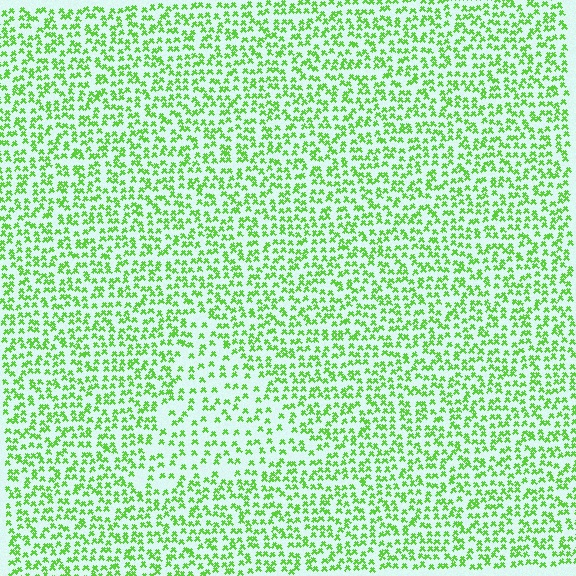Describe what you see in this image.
The image contains small lime elements arranged at two different densities. A triangle-shaped region is visible where the elements are less densely packed than the surrounding area.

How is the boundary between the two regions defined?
The boundary is defined by a change in element density (approximately 1.8x ratio). All elements are the same color, size, and shape.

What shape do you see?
I see a triangle.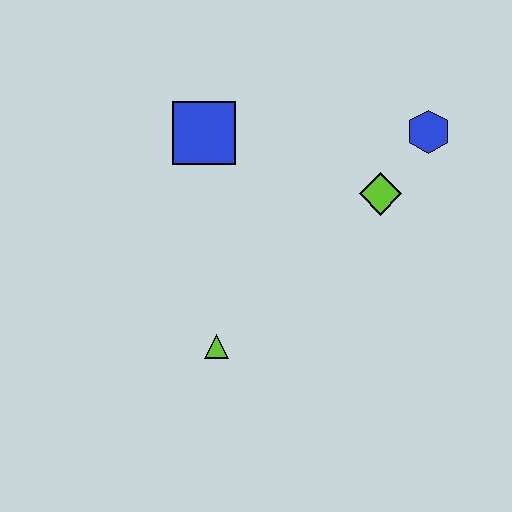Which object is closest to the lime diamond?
The blue hexagon is closest to the lime diamond.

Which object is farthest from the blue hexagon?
The lime triangle is farthest from the blue hexagon.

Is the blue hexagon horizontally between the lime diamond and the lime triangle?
No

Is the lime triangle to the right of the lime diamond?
No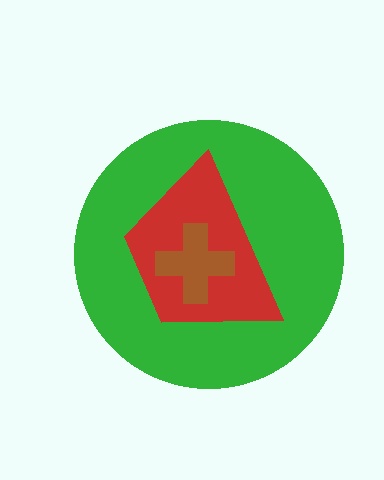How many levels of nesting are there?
3.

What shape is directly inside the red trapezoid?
The brown cross.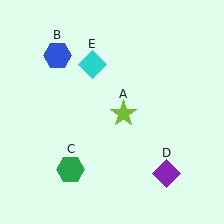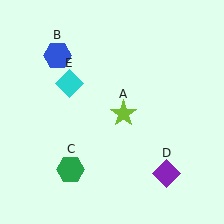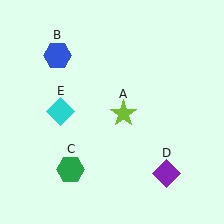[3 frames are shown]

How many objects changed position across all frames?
1 object changed position: cyan diamond (object E).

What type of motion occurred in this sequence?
The cyan diamond (object E) rotated counterclockwise around the center of the scene.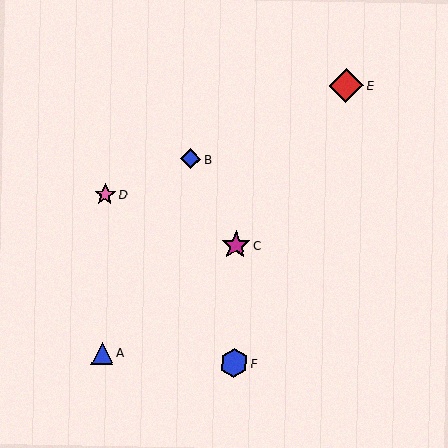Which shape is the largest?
The red diamond (labeled E) is the largest.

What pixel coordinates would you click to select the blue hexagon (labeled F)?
Click at (234, 363) to select the blue hexagon F.